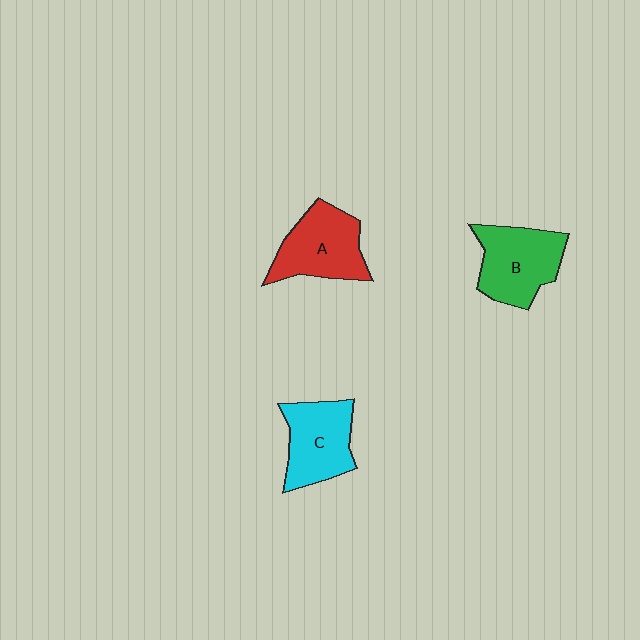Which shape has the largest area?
Shape B (green).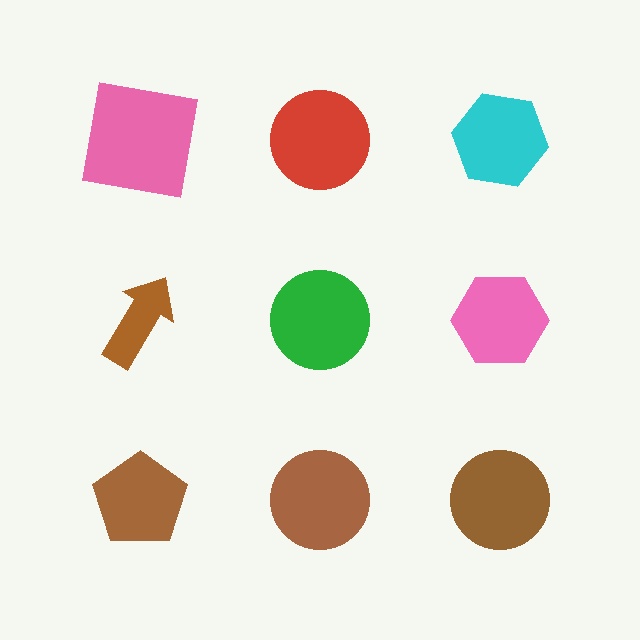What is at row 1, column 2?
A red circle.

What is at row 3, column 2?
A brown circle.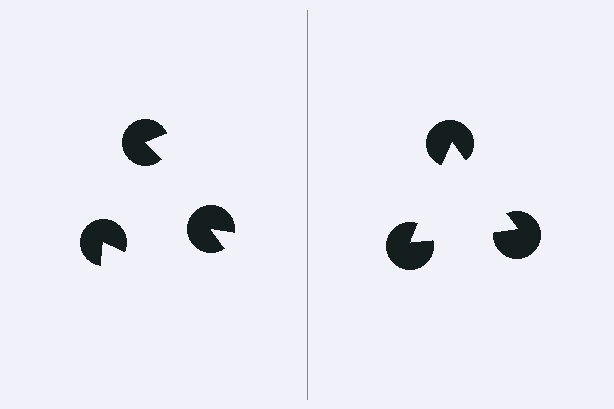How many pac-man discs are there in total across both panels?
6 — 3 on each side.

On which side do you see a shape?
An illusory triangle appears on the right side. On the left side the wedge cuts are rotated, so no coherent shape forms.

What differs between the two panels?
The pac-man discs are positioned identically on both sides; only the wedge orientations differ. On the right they align to a triangle; on the left they are misaligned.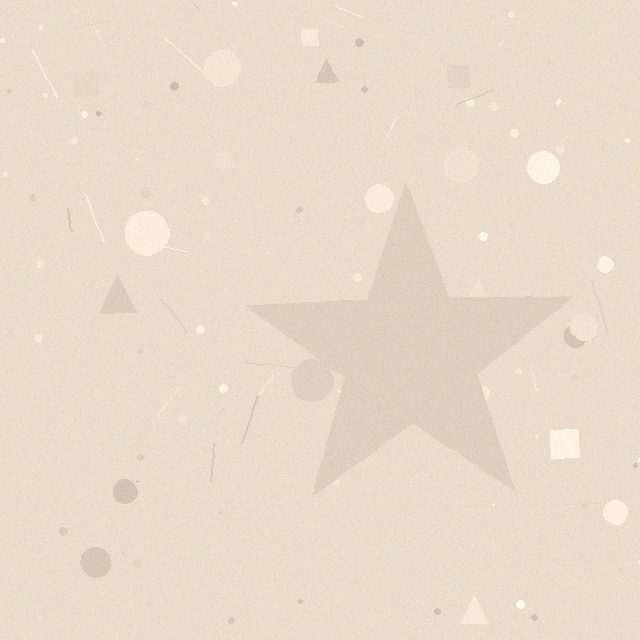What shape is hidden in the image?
A star is hidden in the image.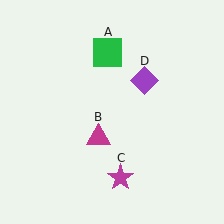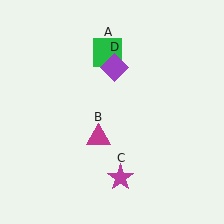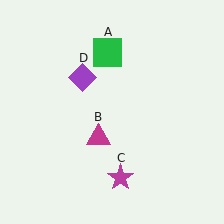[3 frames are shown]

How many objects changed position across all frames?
1 object changed position: purple diamond (object D).